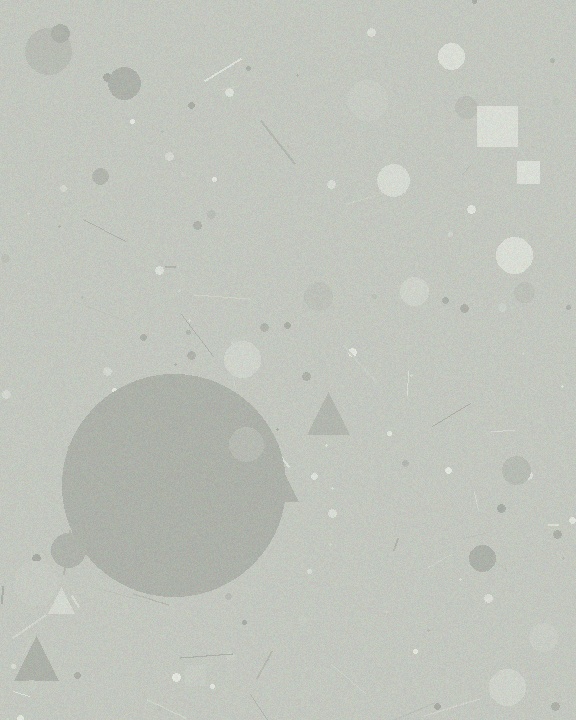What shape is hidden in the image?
A circle is hidden in the image.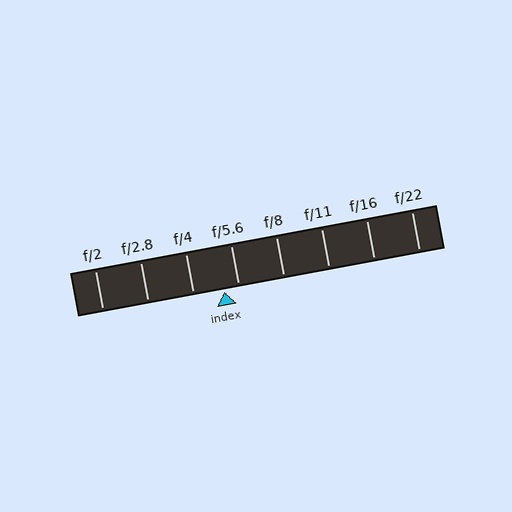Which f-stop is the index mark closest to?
The index mark is closest to f/5.6.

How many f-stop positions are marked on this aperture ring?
There are 8 f-stop positions marked.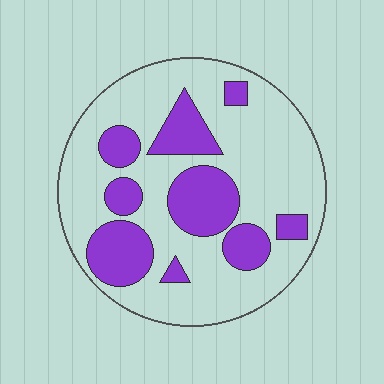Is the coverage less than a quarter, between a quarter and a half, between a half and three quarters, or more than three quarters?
Between a quarter and a half.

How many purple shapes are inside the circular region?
9.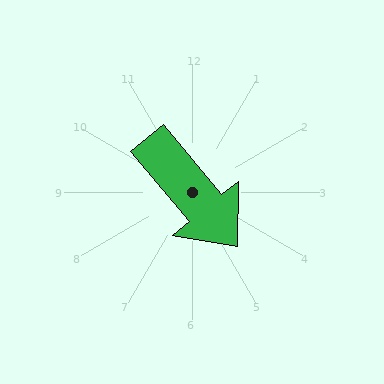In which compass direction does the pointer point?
Southeast.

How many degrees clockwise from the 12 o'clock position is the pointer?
Approximately 140 degrees.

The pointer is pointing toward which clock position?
Roughly 5 o'clock.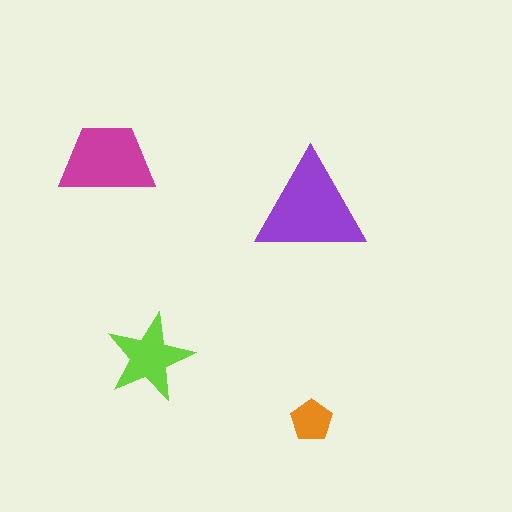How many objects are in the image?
There are 4 objects in the image.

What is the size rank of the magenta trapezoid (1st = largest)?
2nd.